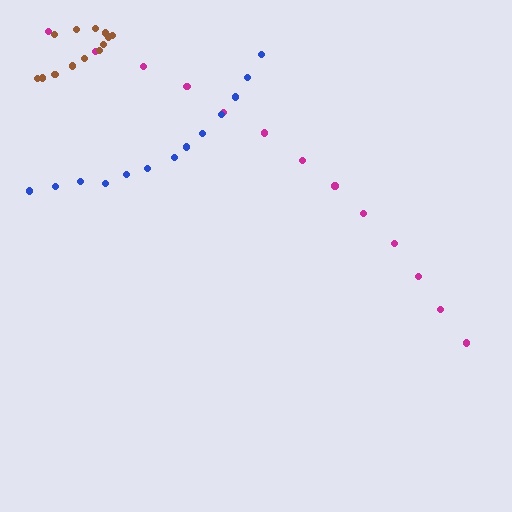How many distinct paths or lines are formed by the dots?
There are 3 distinct paths.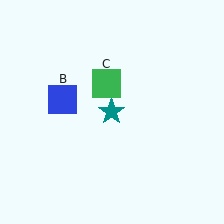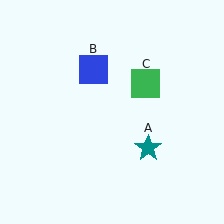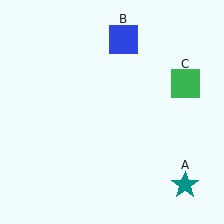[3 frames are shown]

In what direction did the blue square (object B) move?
The blue square (object B) moved up and to the right.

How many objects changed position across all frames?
3 objects changed position: teal star (object A), blue square (object B), green square (object C).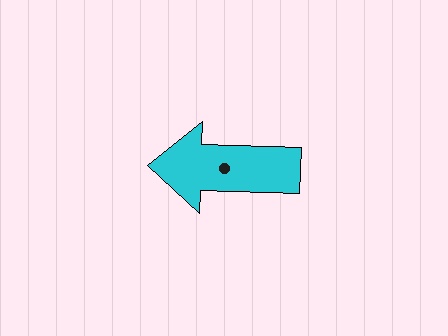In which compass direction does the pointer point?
West.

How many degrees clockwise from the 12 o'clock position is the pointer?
Approximately 272 degrees.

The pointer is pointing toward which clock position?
Roughly 9 o'clock.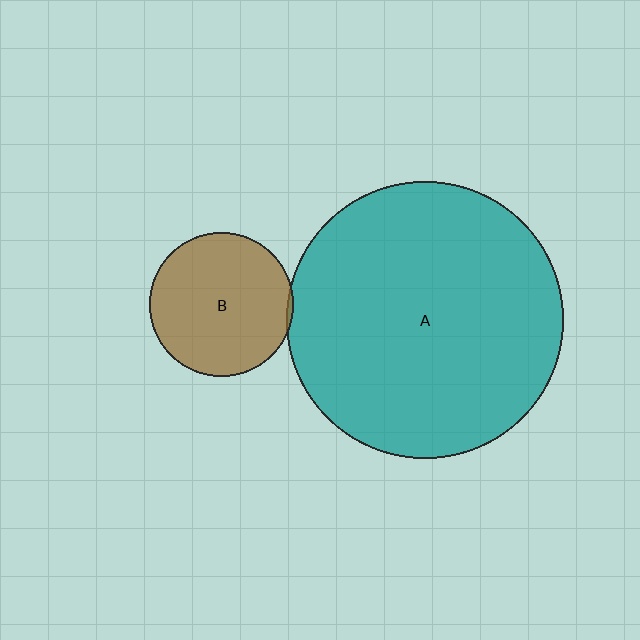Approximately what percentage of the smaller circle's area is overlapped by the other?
Approximately 5%.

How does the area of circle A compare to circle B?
Approximately 3.7 times.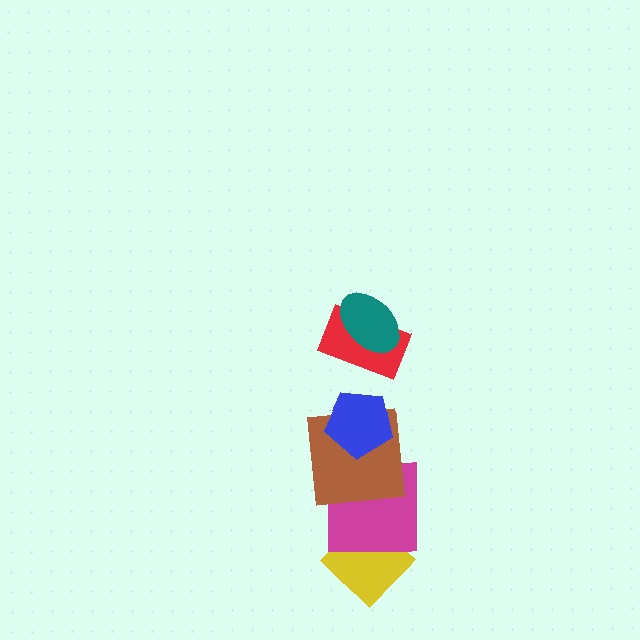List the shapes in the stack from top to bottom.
From top to bottom: the teal ellipse, the red rectangle, the blue pentagon, the brown square, the magenta square, the yellow diamond.